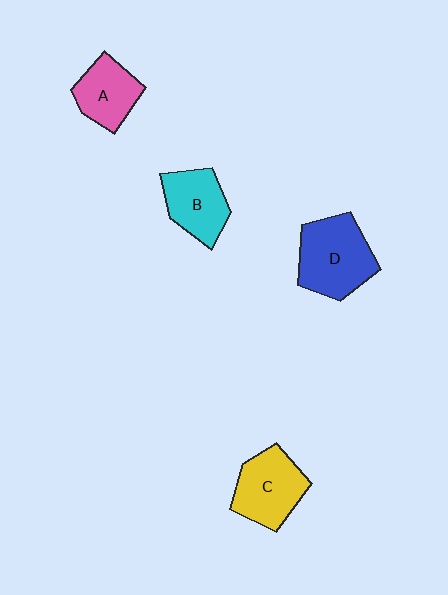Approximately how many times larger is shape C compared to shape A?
Approximately 1.3 times.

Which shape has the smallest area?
Shape A (pink).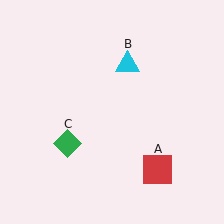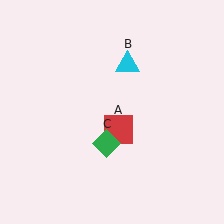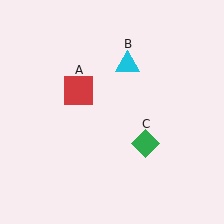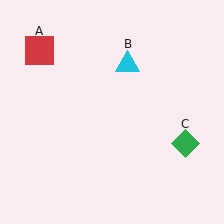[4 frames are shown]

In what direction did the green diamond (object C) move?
The green diamond (object C) moved right.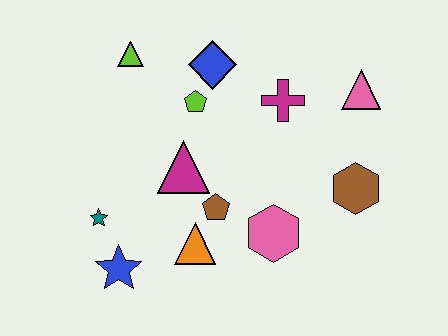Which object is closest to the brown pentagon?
The orange triangle is closest to the brown pentagon.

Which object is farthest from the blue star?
The pink triangle is farthest from the blue star.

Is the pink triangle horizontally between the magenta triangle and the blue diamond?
No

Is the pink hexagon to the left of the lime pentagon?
No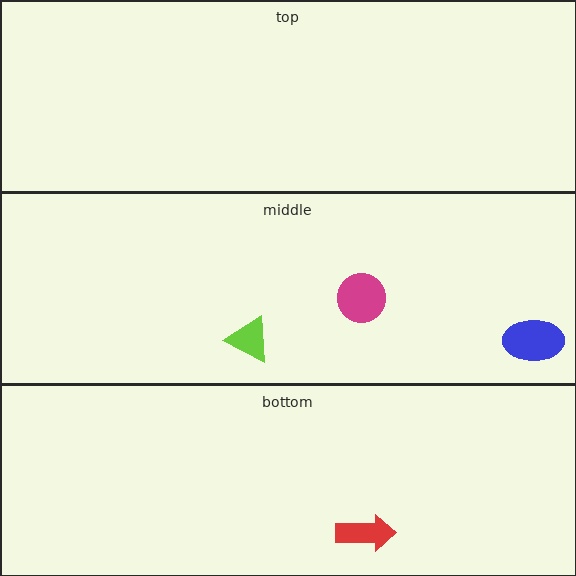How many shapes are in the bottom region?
1.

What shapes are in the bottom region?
The red arrow.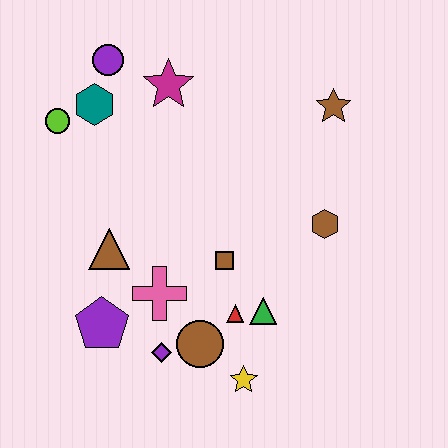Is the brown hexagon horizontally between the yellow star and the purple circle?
No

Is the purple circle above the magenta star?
Yes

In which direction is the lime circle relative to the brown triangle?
The lime circle is above the brown triangle.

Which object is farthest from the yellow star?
The purple circle is farthest from the yellow star.